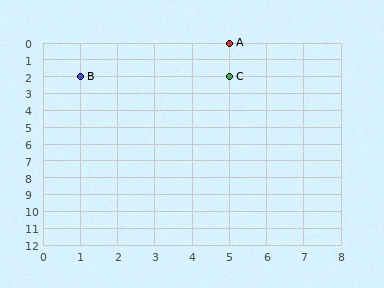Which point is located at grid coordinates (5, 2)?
Point C is at (5, 2).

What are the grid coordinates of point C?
Point C is at grid coordinates (5, 2).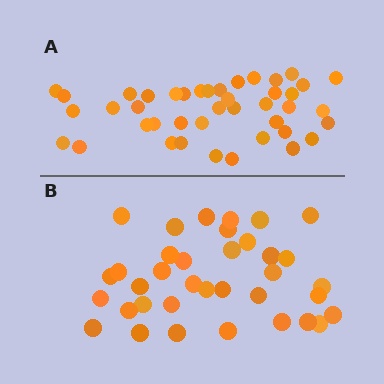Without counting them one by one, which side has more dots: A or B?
Region A (the top region) has more dots.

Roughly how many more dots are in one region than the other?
Region A has about 6 more dots than region B.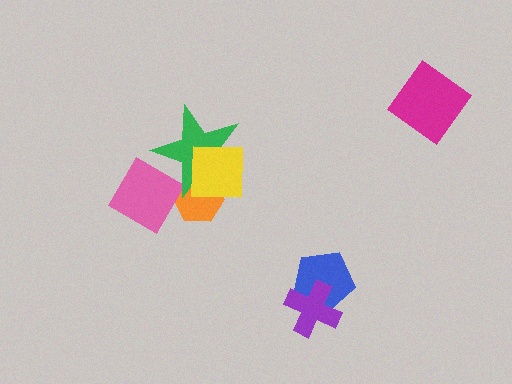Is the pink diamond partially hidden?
Yes, it is partially covered by another shape.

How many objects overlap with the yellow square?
2 objects overlap with the yellow square.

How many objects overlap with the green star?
3 objects overlap with the green star.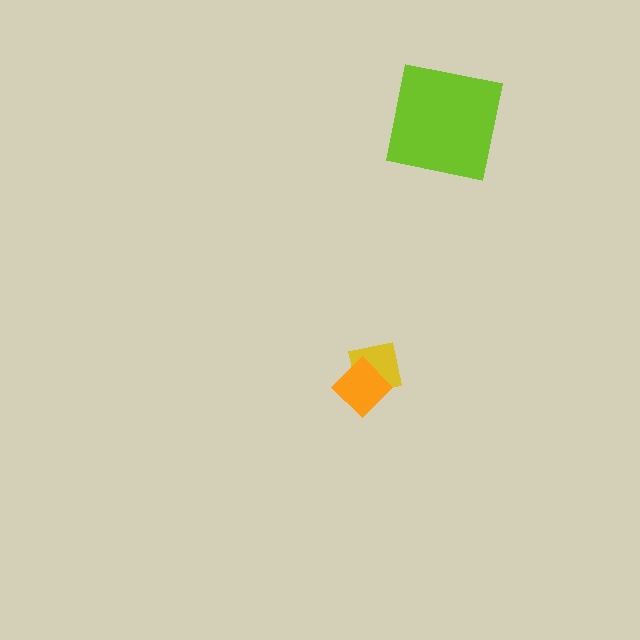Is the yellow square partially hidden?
Yes, it is partially covered by another shape.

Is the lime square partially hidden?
No, no other shape covers it.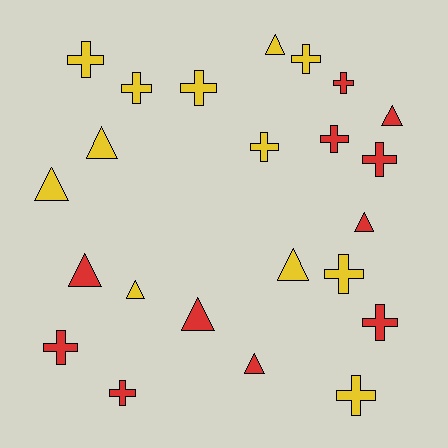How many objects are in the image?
There are 23 objects.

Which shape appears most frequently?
Cross, with 13 objects.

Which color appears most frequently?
Yellow, with 12 objects.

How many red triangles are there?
There are 5 red triangles.